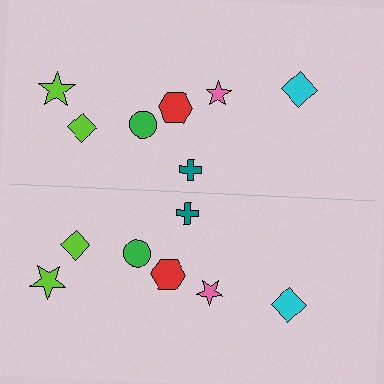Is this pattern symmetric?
Yes, this pattern has bilateral (reflection) symmetry.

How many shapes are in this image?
There are 14 shapes in this image.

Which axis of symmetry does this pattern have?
The pattern has a horizontal axis of symmetry running through the center of the image.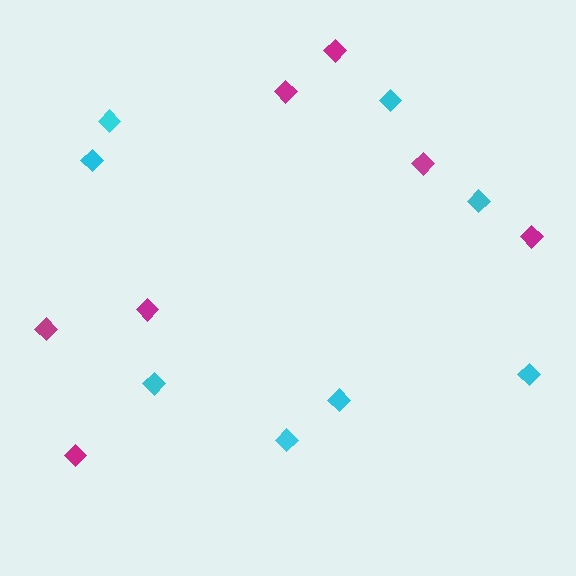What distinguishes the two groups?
There are 2 groups: one group of magenta diamonds (7) and one group of cyan diamonds (8).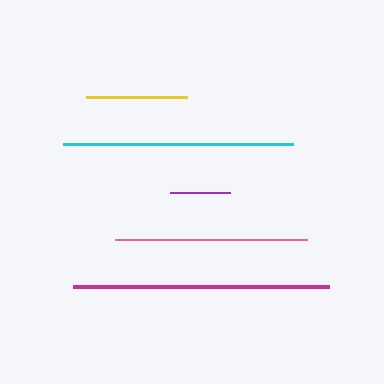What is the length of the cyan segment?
The cyan segment is approximately 230 pixels long.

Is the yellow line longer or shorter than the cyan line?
The cyan line is longer than the yellow line.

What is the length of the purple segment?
The purple segment is approximately 60 pixels long.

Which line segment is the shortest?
The purple line is the shortest at approximately 60 pixels.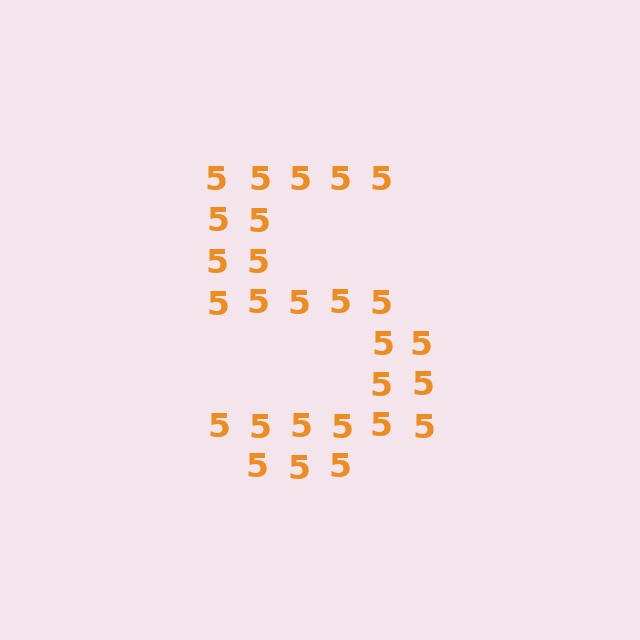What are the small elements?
The small elements are digit 5's.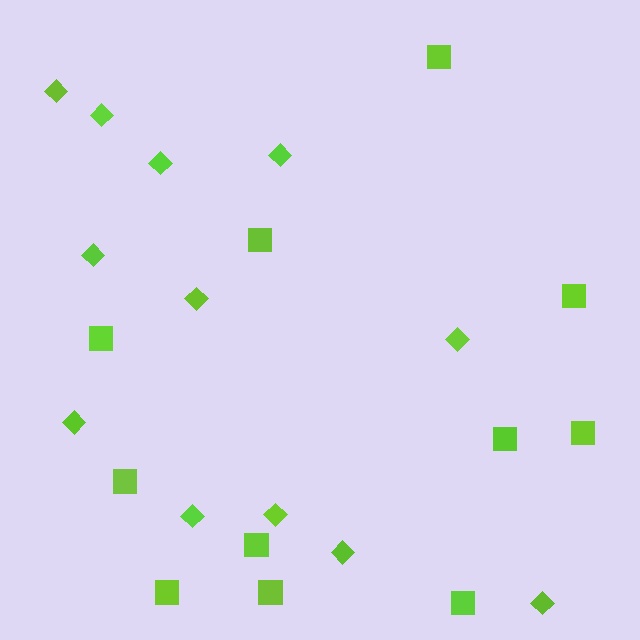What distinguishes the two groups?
There are 2 groups: one group of diamonds (12) and one group of squares (11).